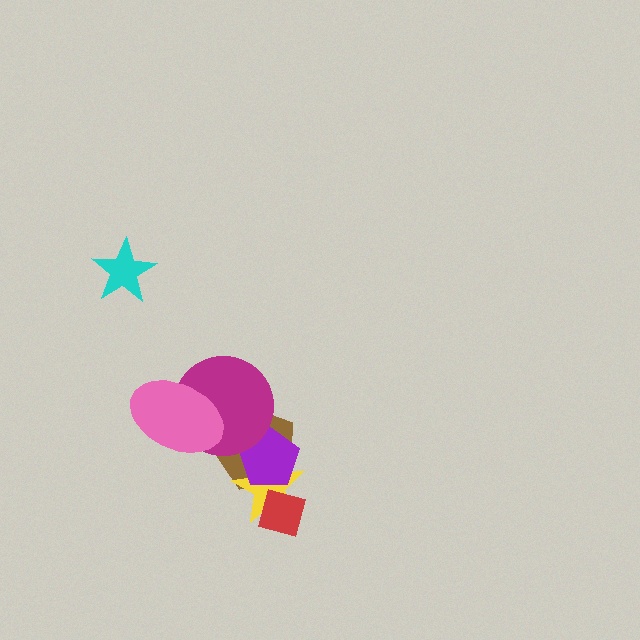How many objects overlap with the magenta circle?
3 objects overlap with the magenta circle.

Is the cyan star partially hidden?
No, no other shape covers it.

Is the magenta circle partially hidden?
Yes, it is partially covered by another shape.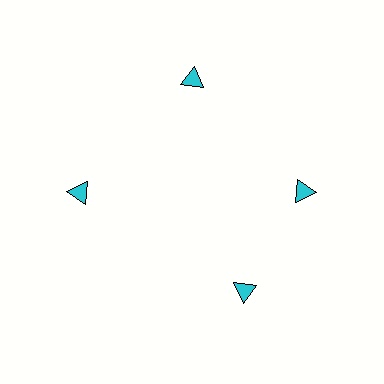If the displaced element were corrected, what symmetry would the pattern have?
It would have 4-fold rotational symmetry — the pattern would map onto itself every 90 degrees.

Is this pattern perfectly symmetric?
No. The 4 cyan triangles are arranged in a ring, but one element near the 6 o'clock position is rotated out of alignment along the ring, breaking the 4-fold rotational symmetry.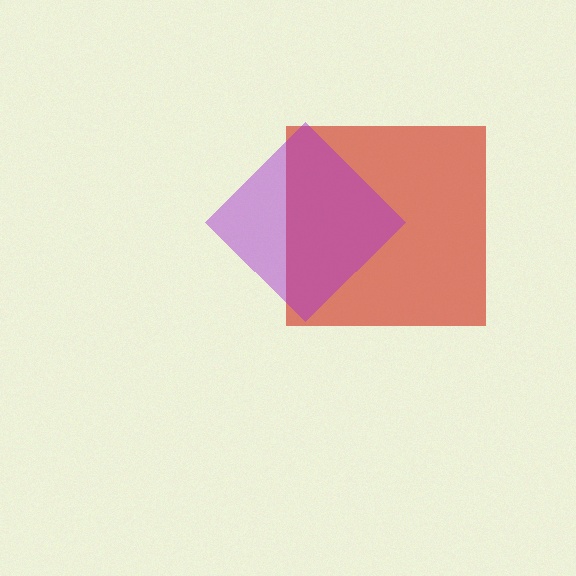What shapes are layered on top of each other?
The layered shapes are: a red square, a purple diamond.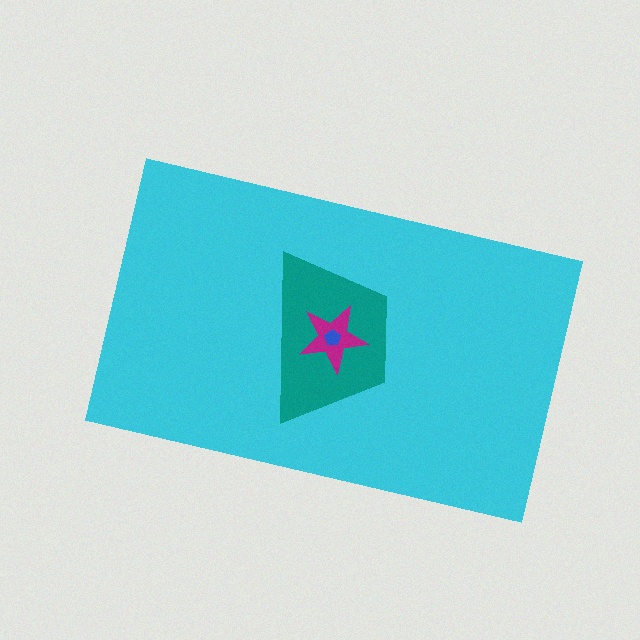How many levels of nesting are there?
4.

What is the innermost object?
The blue pentagon.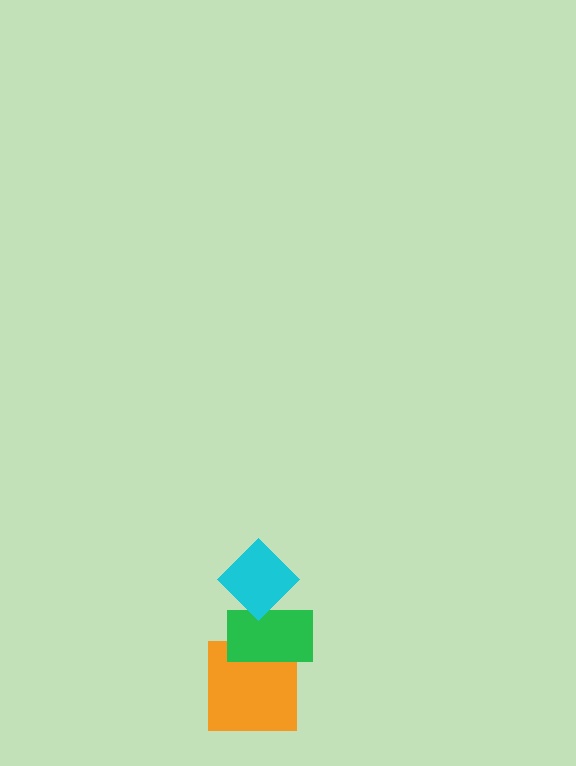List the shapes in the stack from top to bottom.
From top to bottom: the cyan diamond, the green rectangle, the orange square.